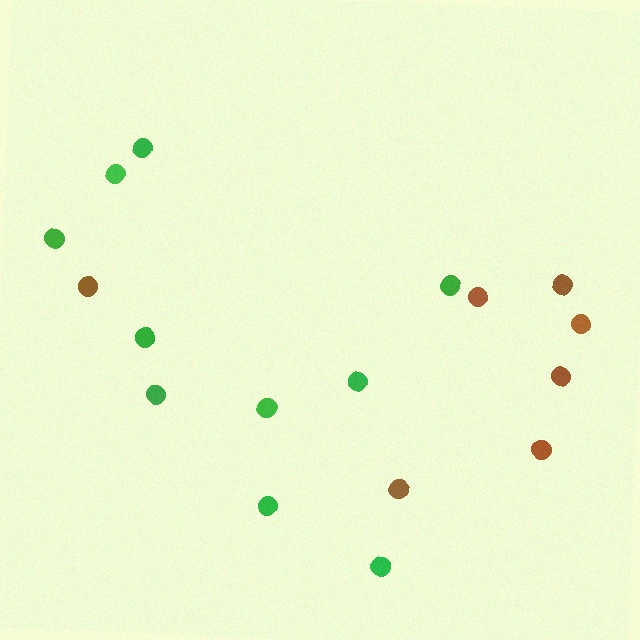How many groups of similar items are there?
There are 2 groups: one group of green circles (10) and one group of brown circles (7).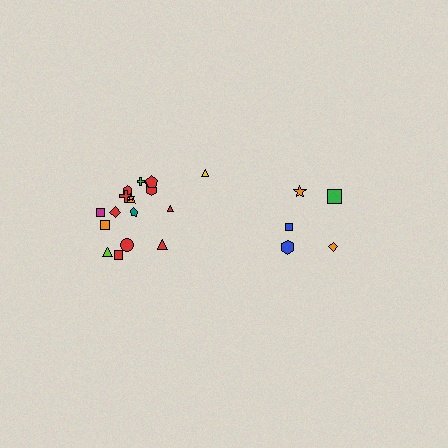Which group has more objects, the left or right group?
The left group.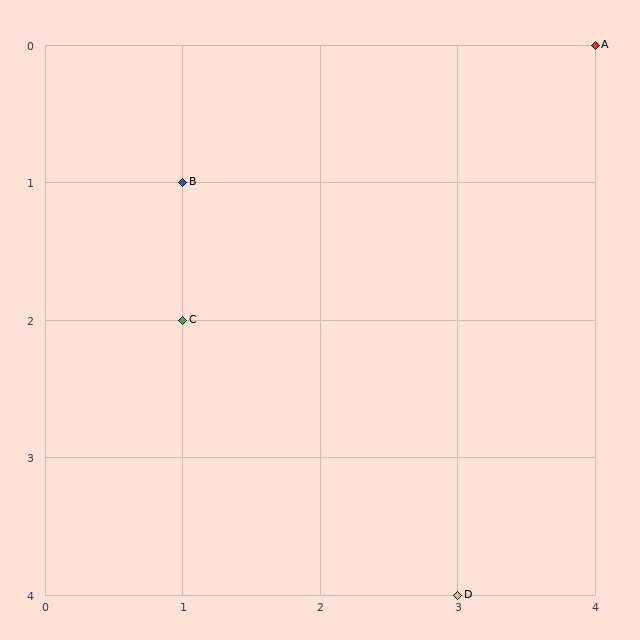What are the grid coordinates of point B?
Point B is at grid coordinates (1, 1).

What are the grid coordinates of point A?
Point A is at grid coordinates (4, 0).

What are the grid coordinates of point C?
Point C is at grid coordinates (1, 2).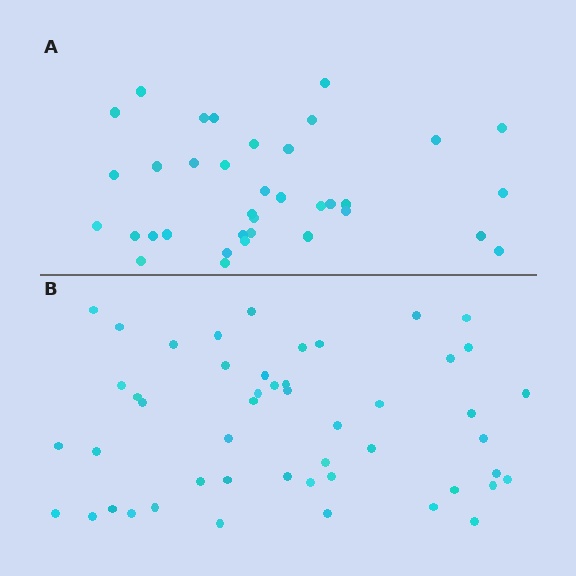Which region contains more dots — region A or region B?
Region B (the bottom region) has more dots.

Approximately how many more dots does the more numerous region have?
Region B has approximately 15 more dots than region A.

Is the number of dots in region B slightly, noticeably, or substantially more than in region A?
Region B has noticeably more, but not dramatically so. The ratio is roughly 1.4 to 1.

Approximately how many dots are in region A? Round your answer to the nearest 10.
About 40 dots. (The exact count is 36, which rounds to 40.)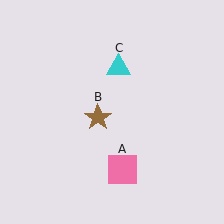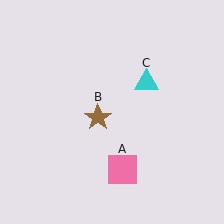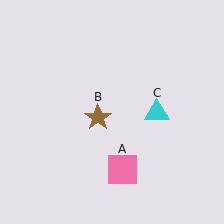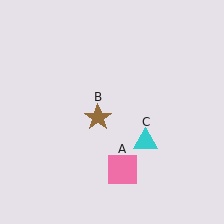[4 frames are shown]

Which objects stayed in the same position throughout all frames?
Pink square (object A) and brown star (object B) remained stationary.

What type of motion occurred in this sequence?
The cyan triangle (object C) rotated clockwise around the center of the scene.